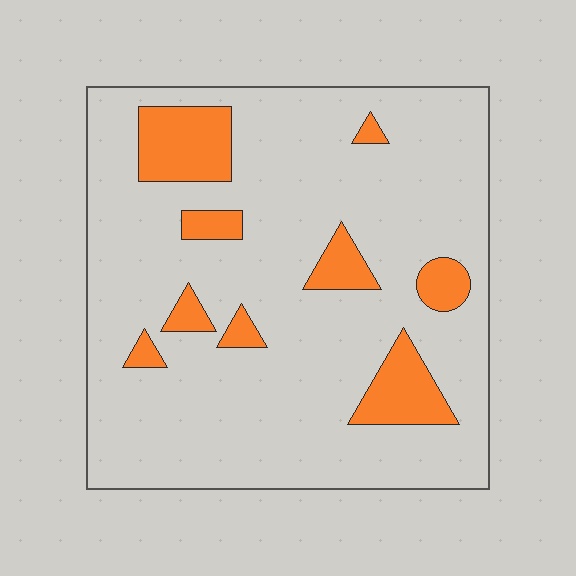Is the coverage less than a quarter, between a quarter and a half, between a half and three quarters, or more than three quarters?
Less than a quarter.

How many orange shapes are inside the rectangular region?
9.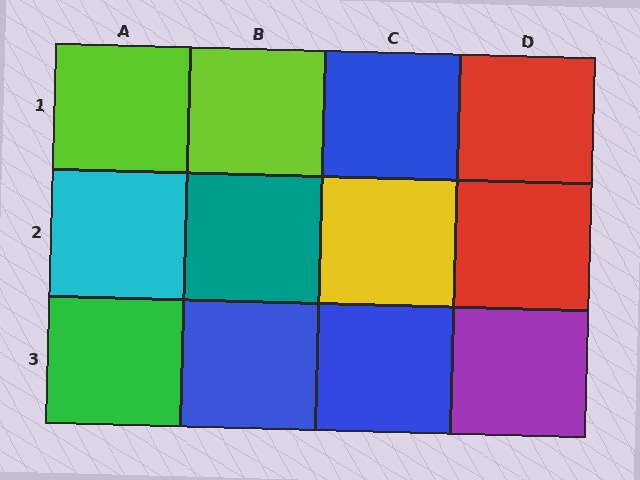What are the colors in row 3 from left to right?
Green, blue, blue, purple.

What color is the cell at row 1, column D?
Red.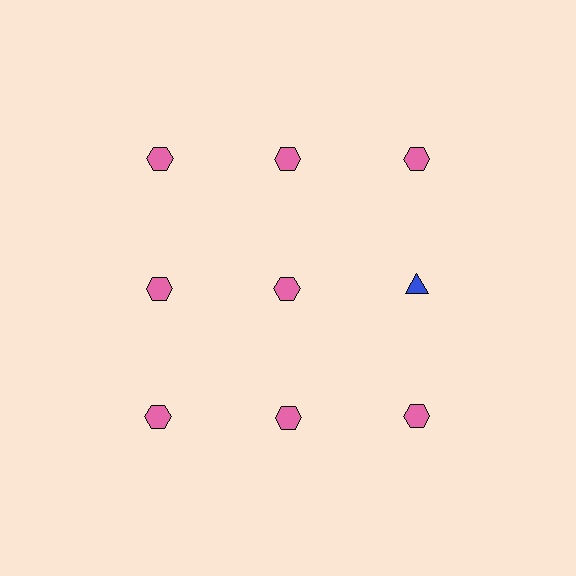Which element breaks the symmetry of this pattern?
The blue triangle in the second row, center column breaks the symmetry. All other shapes are pink hexagons.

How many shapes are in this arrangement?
There are 9 shapes arranged in a grid pattern.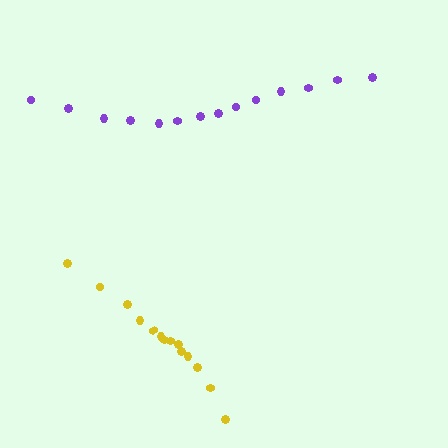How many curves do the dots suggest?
There are 2 distinct paths.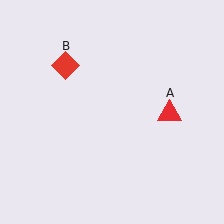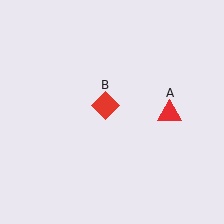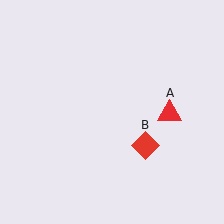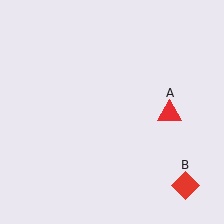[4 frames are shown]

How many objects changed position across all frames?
1 object changed position: red diamond (object B).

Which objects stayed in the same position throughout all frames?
Red triangle (object A) remained stationary.